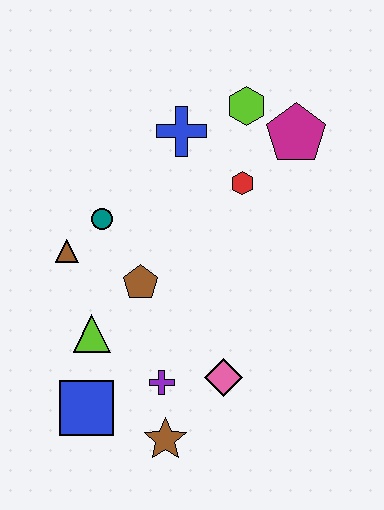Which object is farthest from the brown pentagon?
The magenta pentagon is farthest from the brown pentagon.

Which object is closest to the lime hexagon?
The magenta pentagon is closest to the lime hexagon.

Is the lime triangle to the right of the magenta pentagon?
No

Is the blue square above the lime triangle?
No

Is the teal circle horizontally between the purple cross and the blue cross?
No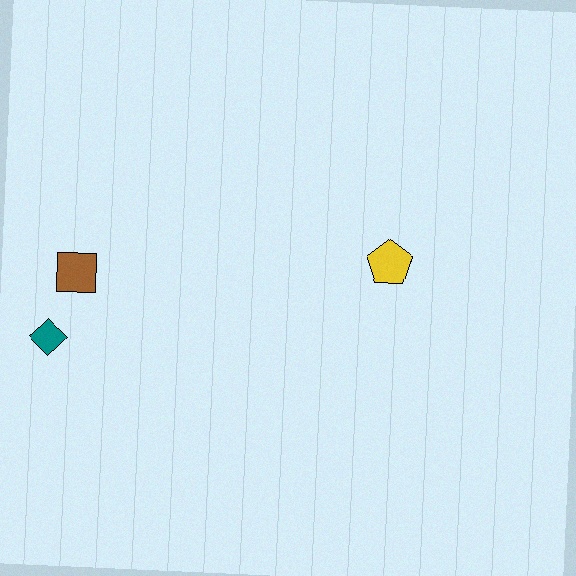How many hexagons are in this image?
There are no hexagons.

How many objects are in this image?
There are 3 objects.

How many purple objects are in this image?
There are no purple objects.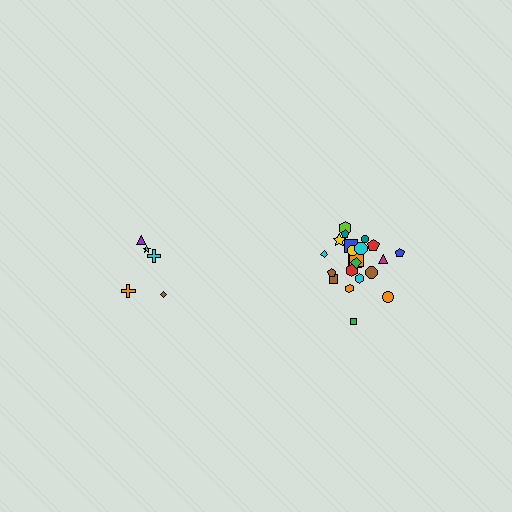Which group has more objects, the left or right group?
The right group.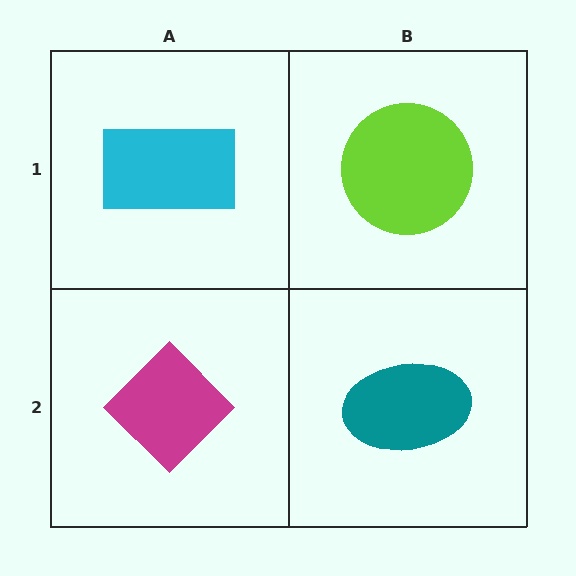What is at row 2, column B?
A teal ellipse.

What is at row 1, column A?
A cyan rectangle.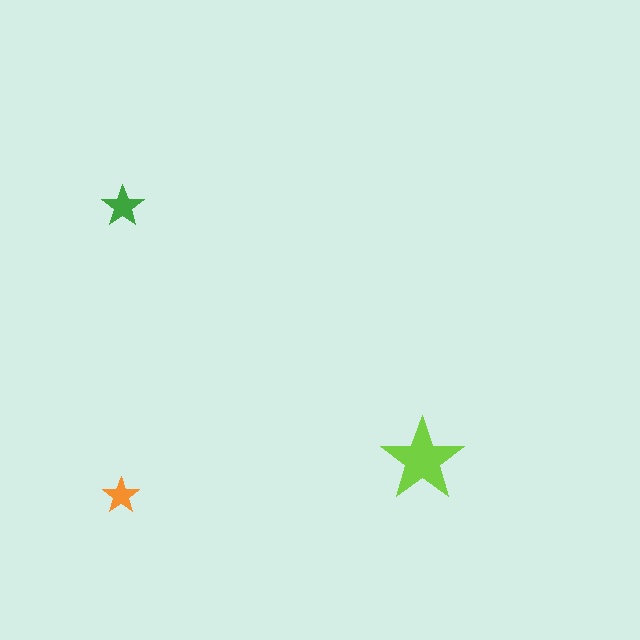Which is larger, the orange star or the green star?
The green one.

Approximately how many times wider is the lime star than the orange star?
About 2.5 times wider.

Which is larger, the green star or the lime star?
The lime one.